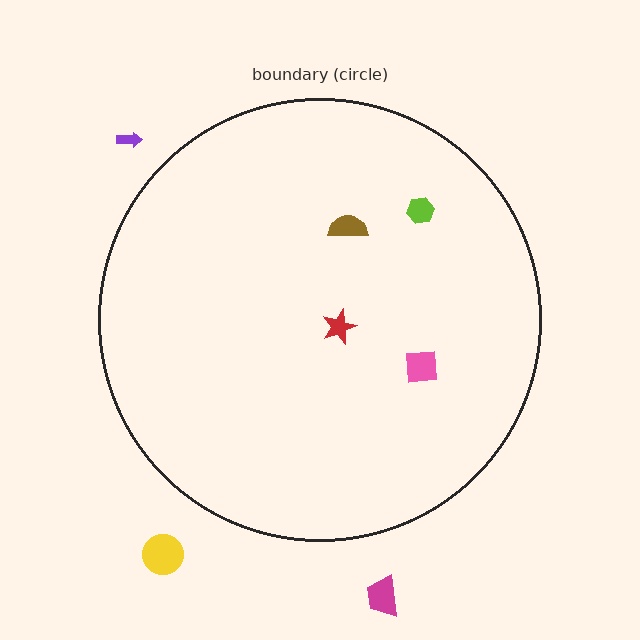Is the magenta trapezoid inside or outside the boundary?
Outside.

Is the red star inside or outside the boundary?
Inside.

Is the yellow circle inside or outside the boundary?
Outside.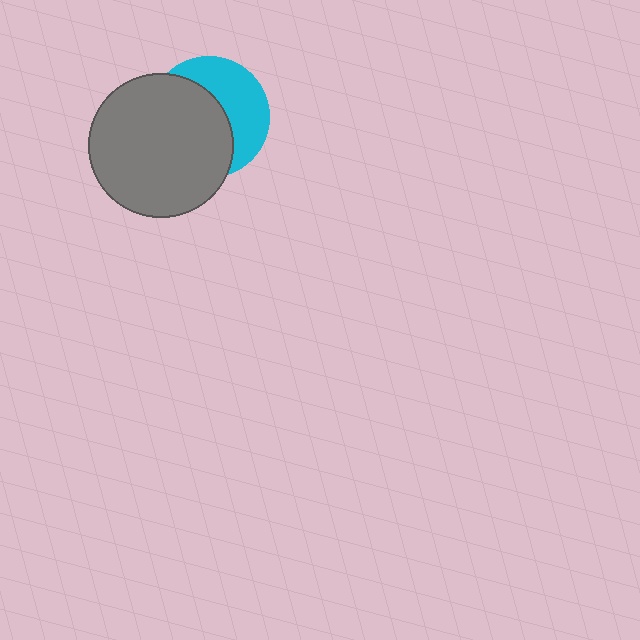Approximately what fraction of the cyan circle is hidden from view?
Roughly 58% of the cyan circle is hidden behind the gray circle.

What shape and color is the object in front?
The object in front is a gray circle.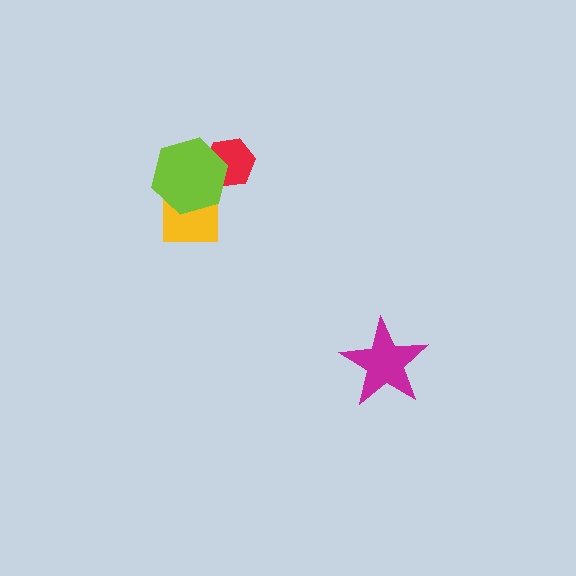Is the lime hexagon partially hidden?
No, no other shape covers it.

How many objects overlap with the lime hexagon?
2 objects overlap with the lime hexagon.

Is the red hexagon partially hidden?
Yes, it is partially covered by another shape.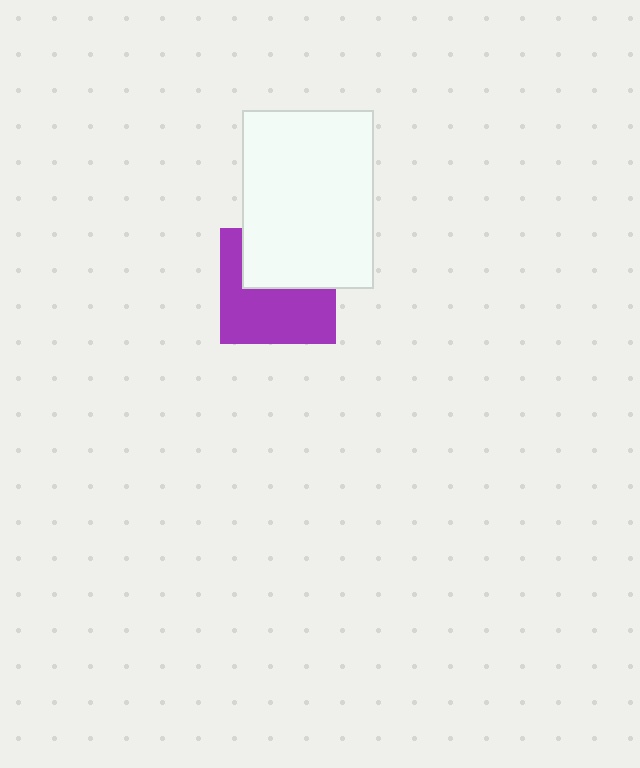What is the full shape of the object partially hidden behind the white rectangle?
The partially hidden object is a purple square.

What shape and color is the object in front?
The object in front is a white rectangle.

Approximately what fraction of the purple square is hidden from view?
Roughly 43% of the purple square is hidden behind the white rectangle.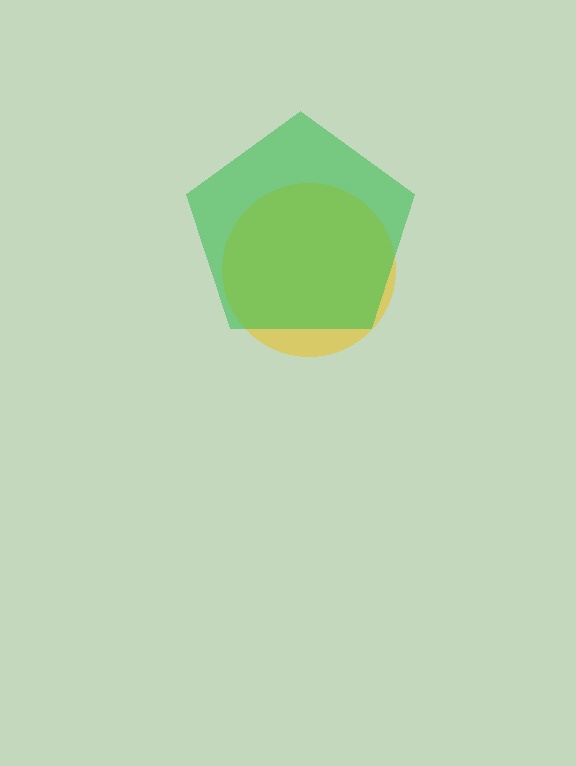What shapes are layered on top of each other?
The layered shapes are: a yellow circle, a green pentagon.